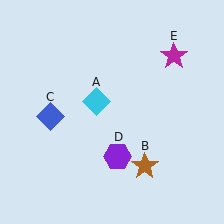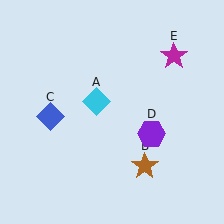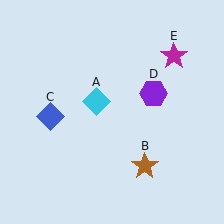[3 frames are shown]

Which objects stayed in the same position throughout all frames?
Cyan diamond (object A) and brown star (object B) and blue diamond (object C) and magenta star (object E) remained stationary.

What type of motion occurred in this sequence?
The purple hexagon (object D) rotated counterclockwise around the center of the scene.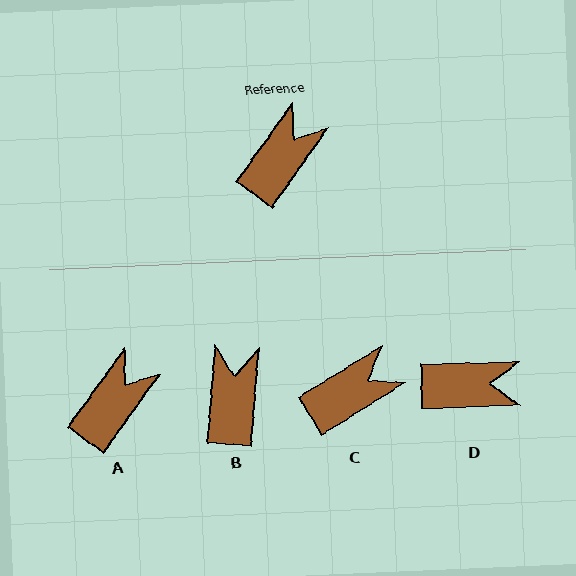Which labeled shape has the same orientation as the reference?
A.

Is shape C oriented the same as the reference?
No, it is off by about 23 degrees.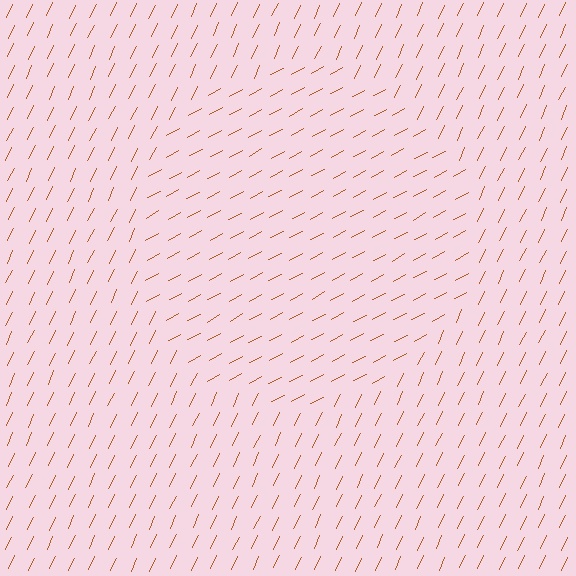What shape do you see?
I see a circle.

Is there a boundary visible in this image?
Yes, there is a texture boundary formed by a change in line orientation.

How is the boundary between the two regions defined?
The boundary is defined purely by a change in line orientation (approximately 36 degrees difference). All lines are the same color and thickness.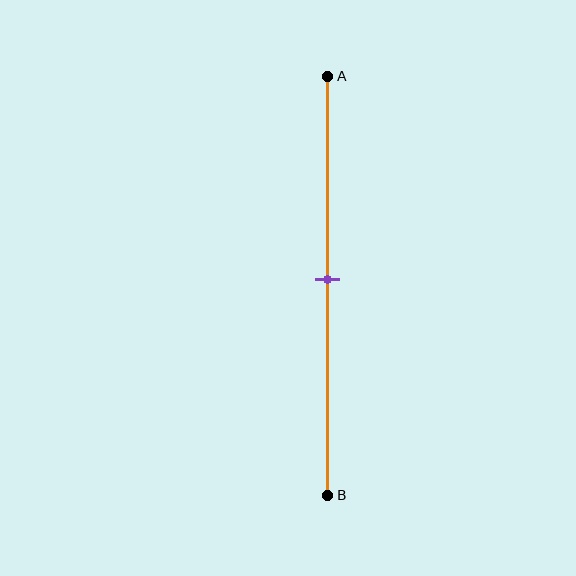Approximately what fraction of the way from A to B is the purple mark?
The purple mark is approximately 50% of the way from A to B.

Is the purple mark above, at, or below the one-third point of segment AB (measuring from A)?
The purple mark is below the one-third point of segment AB.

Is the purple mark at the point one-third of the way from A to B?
No, the mark is at about 50% from A, not at the 33% one-third point.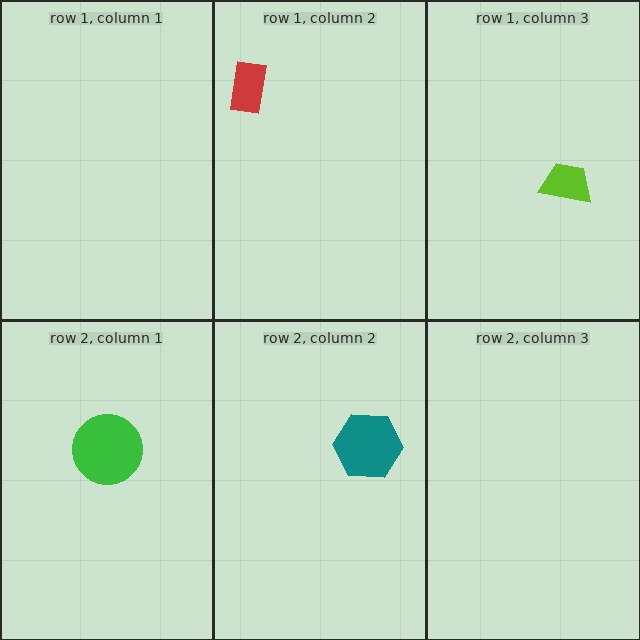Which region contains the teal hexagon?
The row 2, column 2 region.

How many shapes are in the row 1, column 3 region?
1.